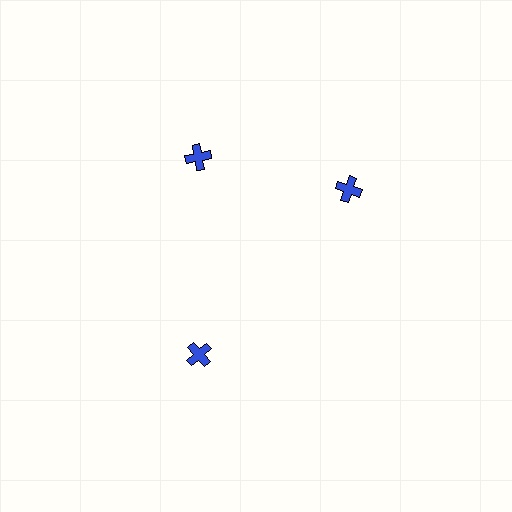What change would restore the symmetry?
The symmetry would be restored by rotating it back into even spacing with its neighbors so that all 3 crosses sit at equal angles and equal distance from the center.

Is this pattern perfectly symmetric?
No. The 3 blue crosses are arranged in a ring, but one element near the 3 o'clock position is rotated out of alignment along the ring, breaking the 3-fold rotational symmetry.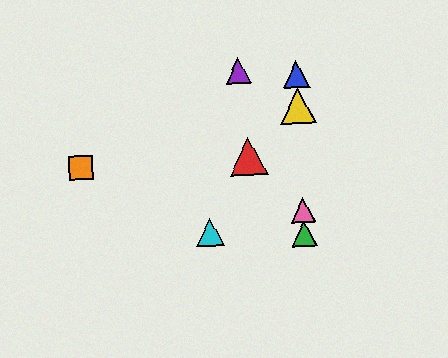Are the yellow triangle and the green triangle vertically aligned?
Yes, both are at x≈298.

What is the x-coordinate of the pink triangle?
The pink triangle is at x≈303.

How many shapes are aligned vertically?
4 shapes (the blue triangle, the green triangle, the yellow triangle, the pink triangle) are aligned vertically.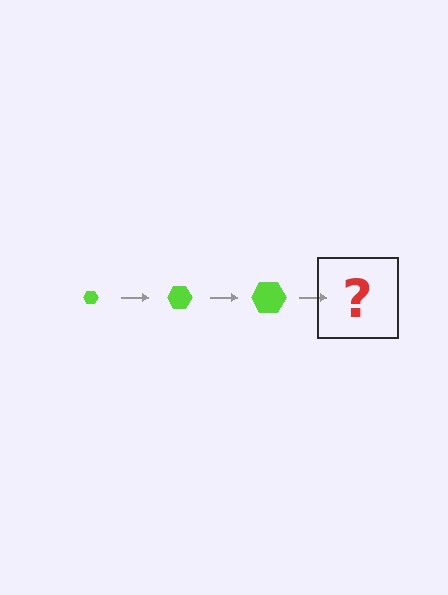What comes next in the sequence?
The next element should be a lime hexagon, larger than the previous one.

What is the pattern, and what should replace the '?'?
The pattern is that the hexagon gets progressively larger each step. The '?' should be a lime hexagon, larger than the previous one.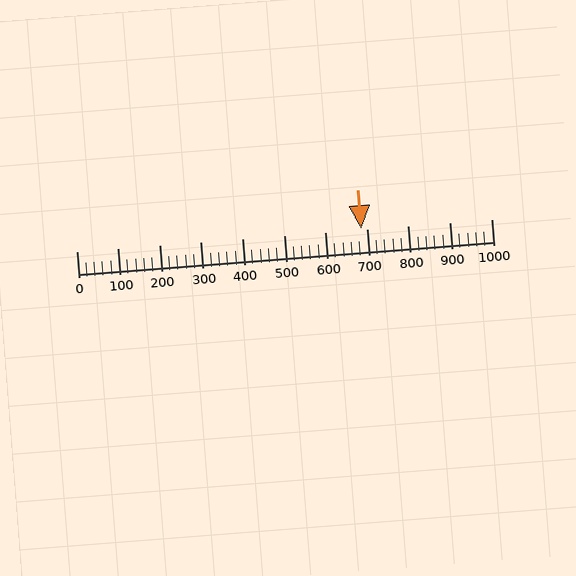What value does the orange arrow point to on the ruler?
The orange arrow points to approximately 685.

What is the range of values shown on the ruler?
The ruler shows values from 0 to 1000.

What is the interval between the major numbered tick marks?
The major tick marks are spaced 100 units apart.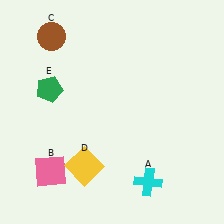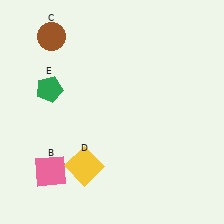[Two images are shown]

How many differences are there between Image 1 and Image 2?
There is 1 difference between the two images.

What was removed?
The cyan cross (A) was removed in Image 2.